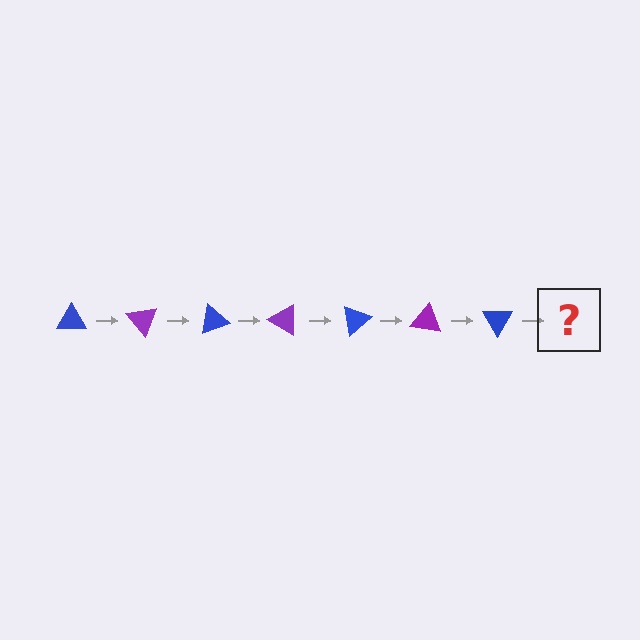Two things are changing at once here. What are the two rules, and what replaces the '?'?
The two rules are that it rotates 50 degrees each step and the color cycles through blue and purple. The '?' should be a purple triangle, rotated 350 degrees from the start.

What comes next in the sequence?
The next element should be a purple triangle, rotated 350 degrees from the start.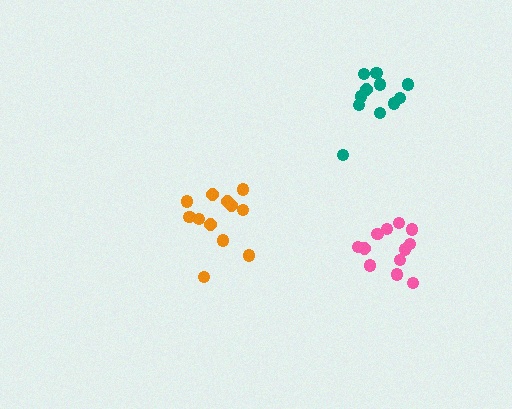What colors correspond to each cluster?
The clusters are colored: teal, orange, pink.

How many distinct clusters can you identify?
There are 3 distinct clusters.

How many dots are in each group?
Group 1: 11 dots, Group 2: 12 dots, Group 3: 12 dots (35 total).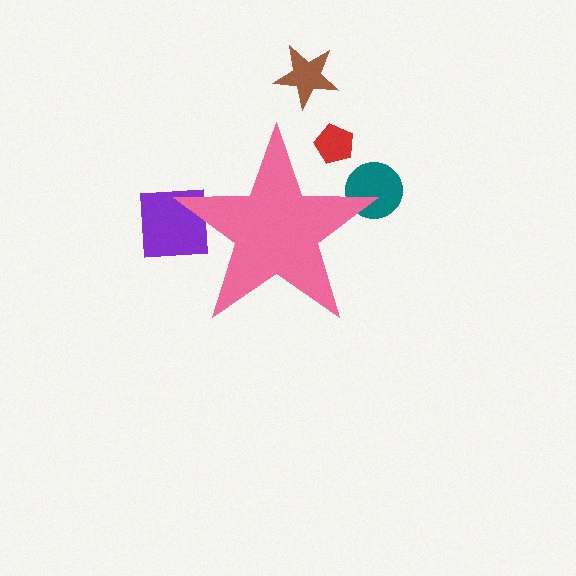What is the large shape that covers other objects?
A pink star.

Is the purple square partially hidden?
Yes, the purple square is partially hidden behind the pink star.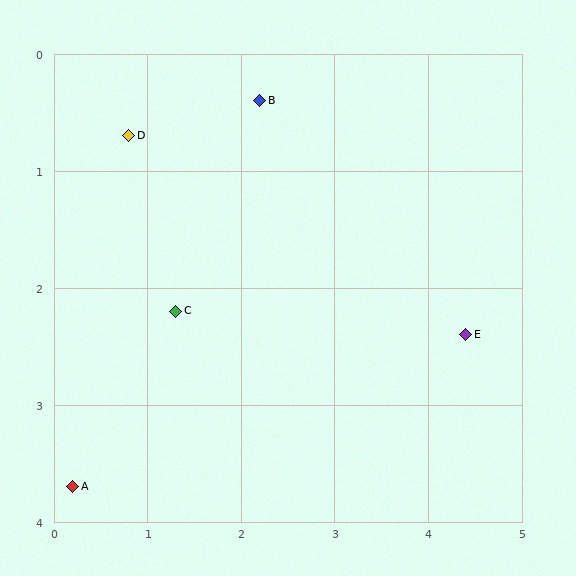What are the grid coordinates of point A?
Point A is at approximately (0.2, 3.7).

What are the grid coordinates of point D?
Point D is at approximately (0.8, 0.7).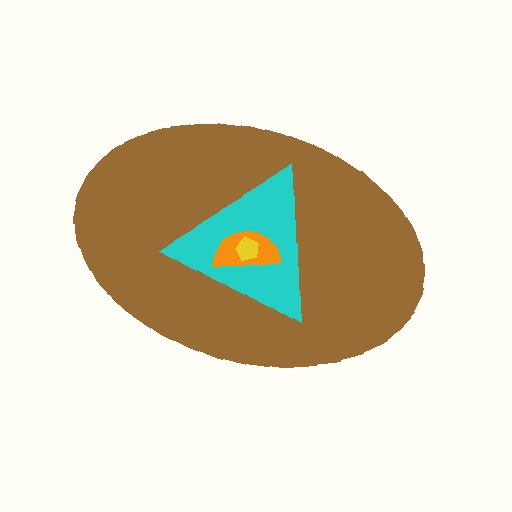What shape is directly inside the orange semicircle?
The yellow pentagon.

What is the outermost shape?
The brown ellipse.